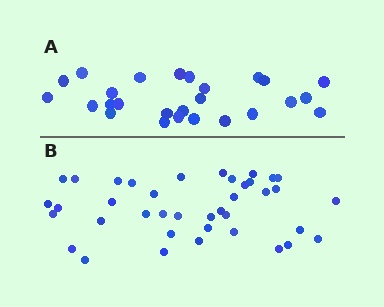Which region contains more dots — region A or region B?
Region B (the bottom region) has more dots.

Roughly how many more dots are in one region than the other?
Region B has approximately 15 more dots than region A.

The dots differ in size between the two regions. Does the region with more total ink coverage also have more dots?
No. Region A has more total ink coverage because its dots are larger, but region B actually contains more individual dots. Total area can be misleading — the number of items is what matters here.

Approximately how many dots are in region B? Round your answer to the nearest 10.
About 40 dots. (The exact count is 39, which rounds to 40.)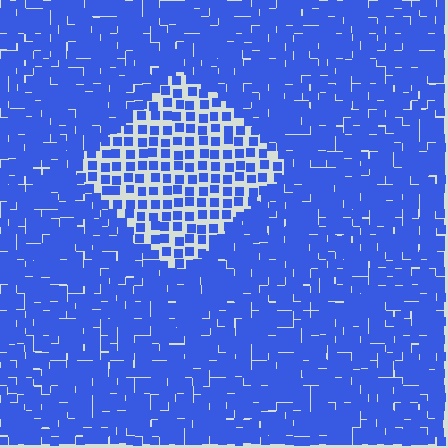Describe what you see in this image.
The image contains small blue elements arranged at two different densities. A diamond-shaped region is visible where the elements are less densely packed than the surrounding area.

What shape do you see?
I see a diamond.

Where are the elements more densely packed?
The elements are more densely packed outside the diamond boundary.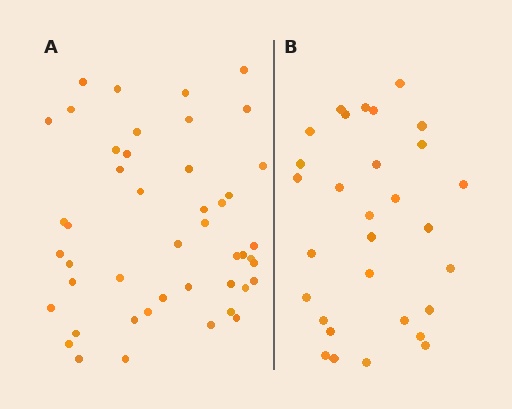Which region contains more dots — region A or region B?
Region A (the left region) has more dots.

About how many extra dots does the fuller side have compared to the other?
Region A has approximately 15 more dots than region B.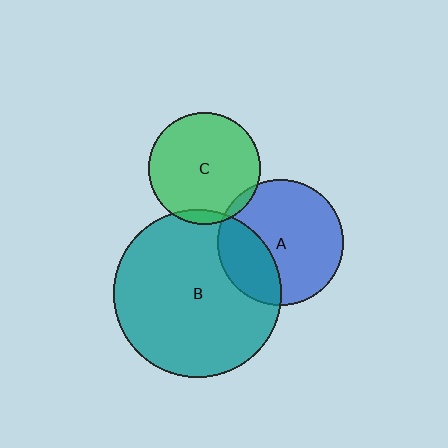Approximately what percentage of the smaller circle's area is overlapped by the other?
Approximately 5%.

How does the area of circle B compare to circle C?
Approximately 2.3 times.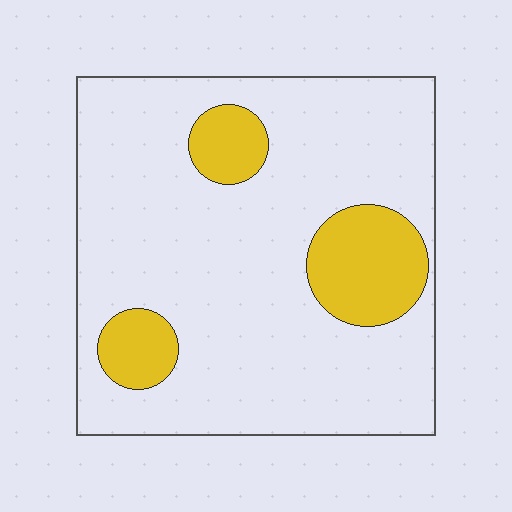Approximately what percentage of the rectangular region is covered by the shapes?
Approximately 15%.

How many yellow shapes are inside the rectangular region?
3.